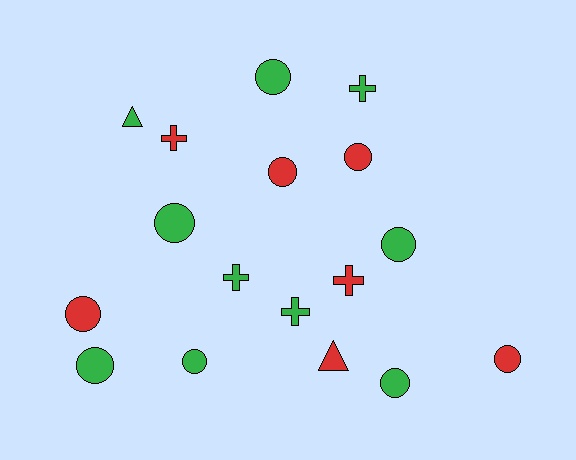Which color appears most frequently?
Green, with 10 objects.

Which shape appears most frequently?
Circle, with 10 objects.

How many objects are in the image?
There are 17 objects.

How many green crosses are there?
There are 3 green crosses.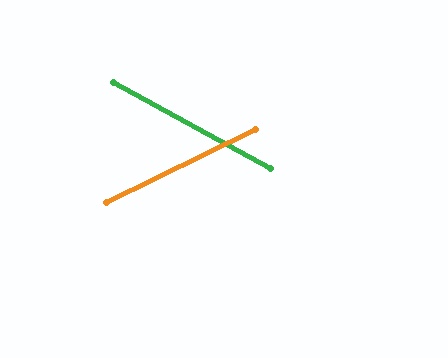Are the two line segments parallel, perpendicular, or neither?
Neither parallel nor perpendicular — they differ by about 55°.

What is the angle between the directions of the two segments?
Approximately 55 degrees.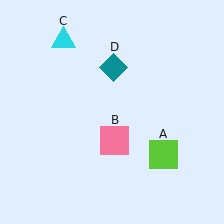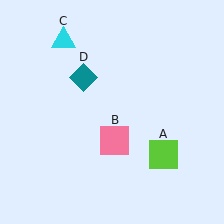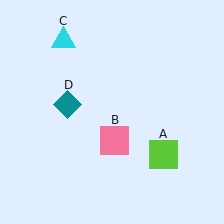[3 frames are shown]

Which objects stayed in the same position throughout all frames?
Lime square (object A) and pink square (object B) and cyan triangle (object C) remained stationary.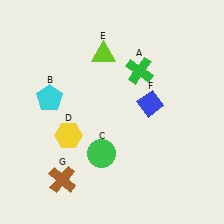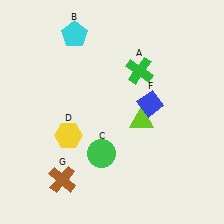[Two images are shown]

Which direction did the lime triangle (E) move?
The lime triangle (E) moved down.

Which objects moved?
The objects that moved are: the cyan pentagon (B), the lime triangle (E).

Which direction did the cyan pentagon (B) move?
The cyan pentagon (B) moved up.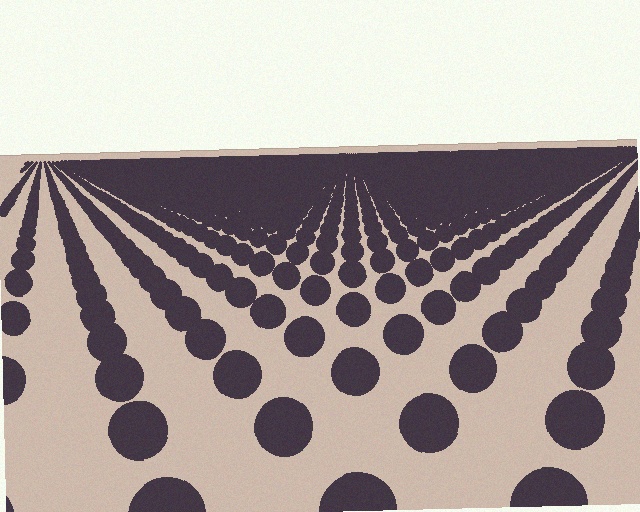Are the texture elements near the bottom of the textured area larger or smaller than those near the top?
Larger. Near the bottom, elements are closer to the viewer and appear at a bigger on-screen size.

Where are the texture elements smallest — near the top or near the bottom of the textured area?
Near the top.